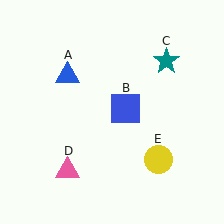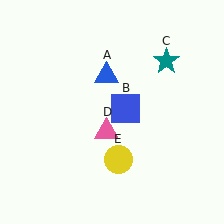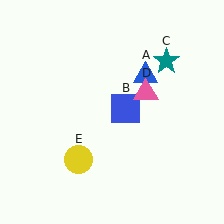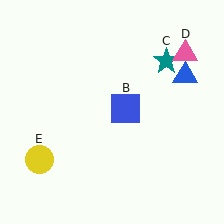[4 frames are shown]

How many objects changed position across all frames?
3 objects changed position: blue triangle (object A), pink triangle (object D), yellow circle (object E).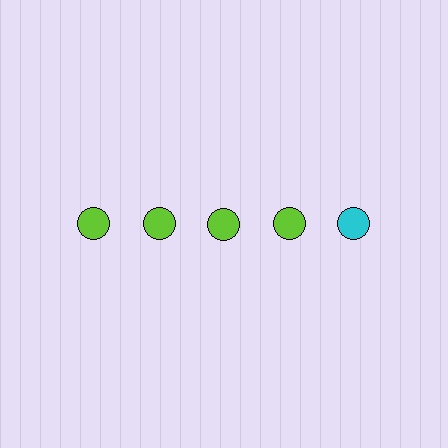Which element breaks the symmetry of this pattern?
The cyan circle in the top row, rightmost column breaks the symmetry. All other shapes are lime circles.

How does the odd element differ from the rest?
It has a different color: cyan instead of lime.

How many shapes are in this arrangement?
There are 5 shapes arranged in a grid pattern.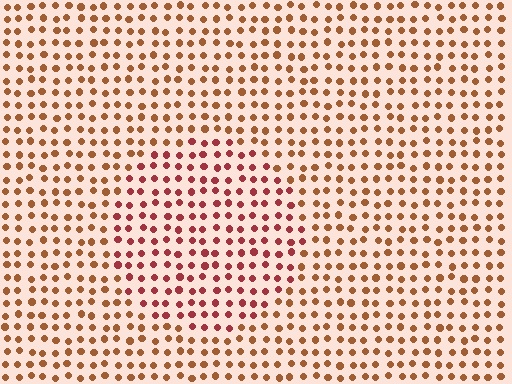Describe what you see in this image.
The image is filled with small brown elements in a uniform arrangement. A circle-shaped region is visible where the elements are tinted to a slightly different hue, forming a subtle color boundary.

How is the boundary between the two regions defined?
The boundary is defined purely by a slight shift in hue (about 30 degrees). Spacing, size, and orientation are identical on both sides.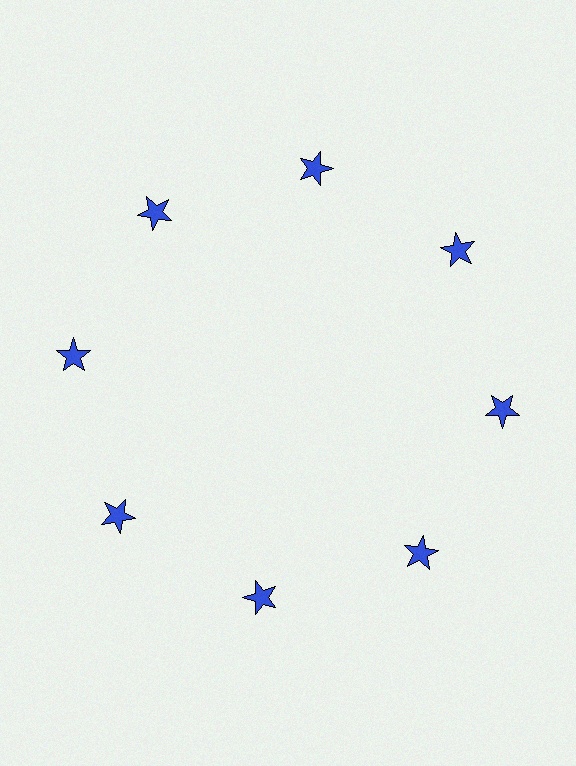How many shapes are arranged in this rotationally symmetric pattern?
There are 8 shapes, arranged in 8 groups of 1.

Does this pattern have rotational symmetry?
Yes, this pattern has 8-fold rotational symmetry. It looks the same after rotating 45 degrees around the center.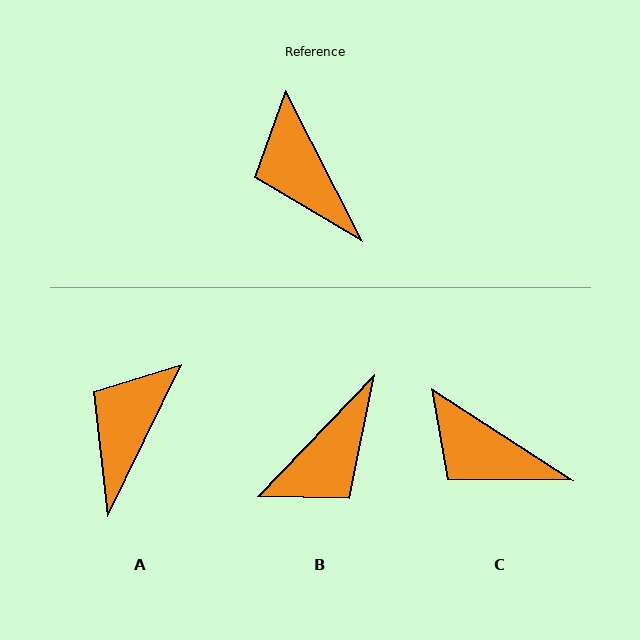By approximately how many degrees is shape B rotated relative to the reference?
Approximately 109 degrees counter-clockwise.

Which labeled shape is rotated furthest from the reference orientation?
B, about 109 degrees away.